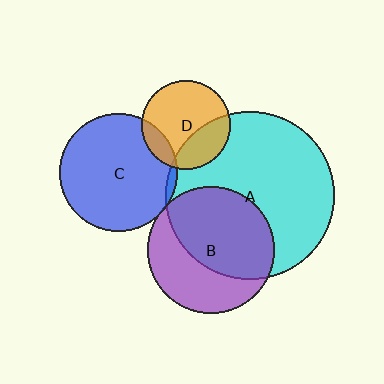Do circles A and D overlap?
Yes.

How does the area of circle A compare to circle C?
Approximately 2.0 times.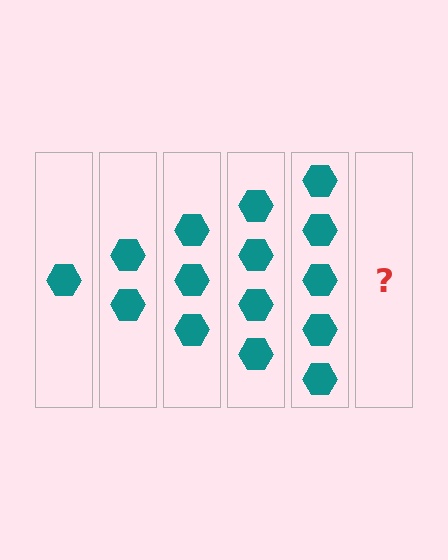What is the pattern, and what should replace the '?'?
The pattern is that each step adds one more hexagon. The '?' should be 6 hexagons.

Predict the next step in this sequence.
The next step is 6 hexagons.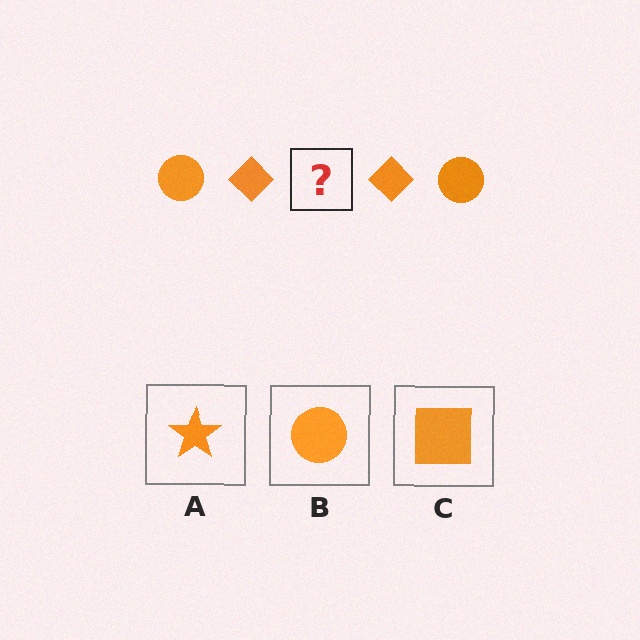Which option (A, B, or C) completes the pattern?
B.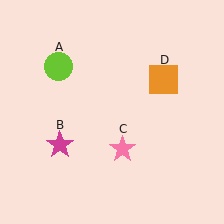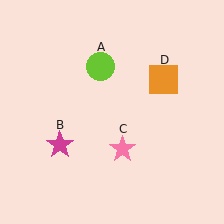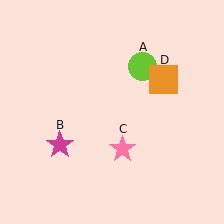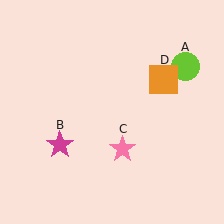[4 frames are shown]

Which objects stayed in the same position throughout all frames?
Magenta star (object B) and pink star (object C) and orange square (object D) remained stationary.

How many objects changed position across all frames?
1 object changed position: lime circle (object A).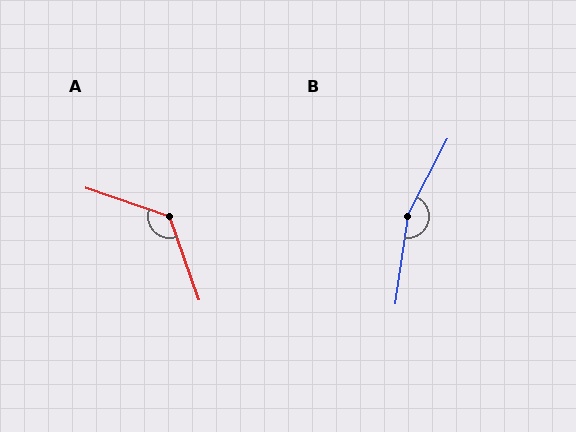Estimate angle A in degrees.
Approximately 128 degrees.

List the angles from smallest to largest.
A (128°), B (161°).